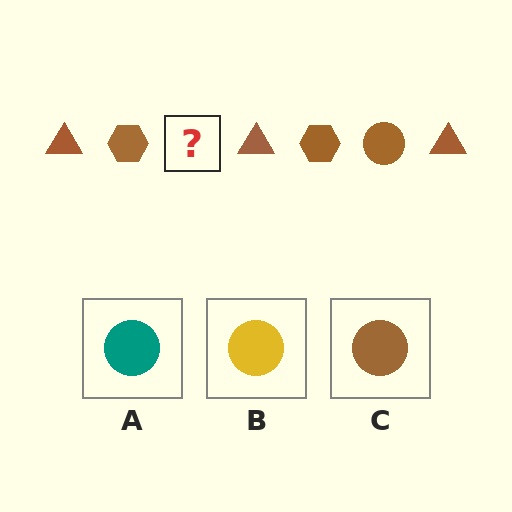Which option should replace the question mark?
Option C.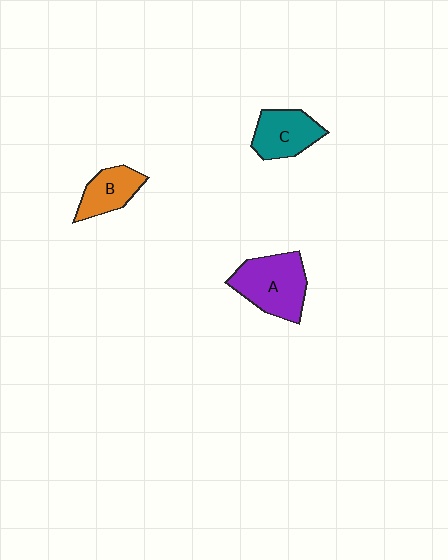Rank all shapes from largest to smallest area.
From largest to smallest: A (purple), C (teal), B (orange).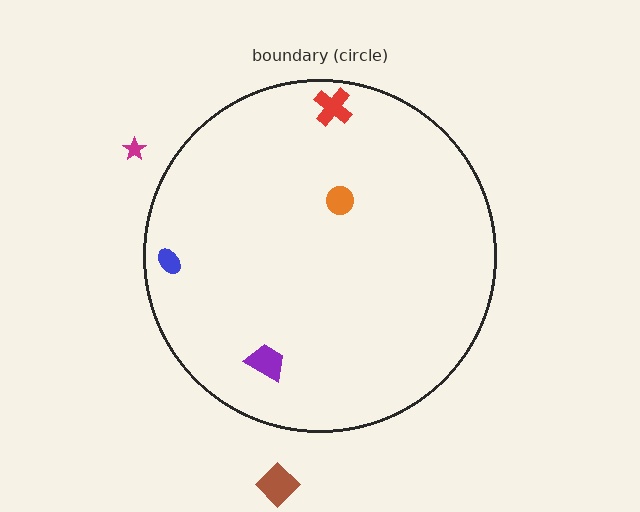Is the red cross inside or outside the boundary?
Inside.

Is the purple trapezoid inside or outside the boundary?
Inside.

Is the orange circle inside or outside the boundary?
Inside.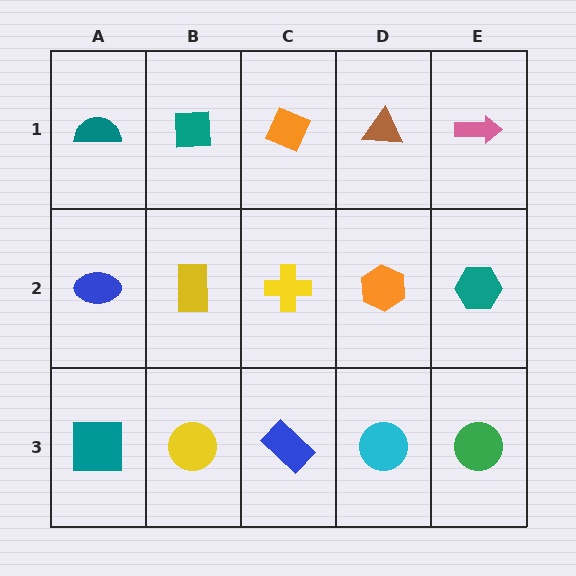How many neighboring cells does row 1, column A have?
2.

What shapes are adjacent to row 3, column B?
A yellow rectangle (row 2, column B), a teal square (row 3, column A), a blue rectangle (row 3, column C).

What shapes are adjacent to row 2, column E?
A pink arrow (row 1, column E), a green circle (row 3, column E), an orange hexagon (row 2, column D).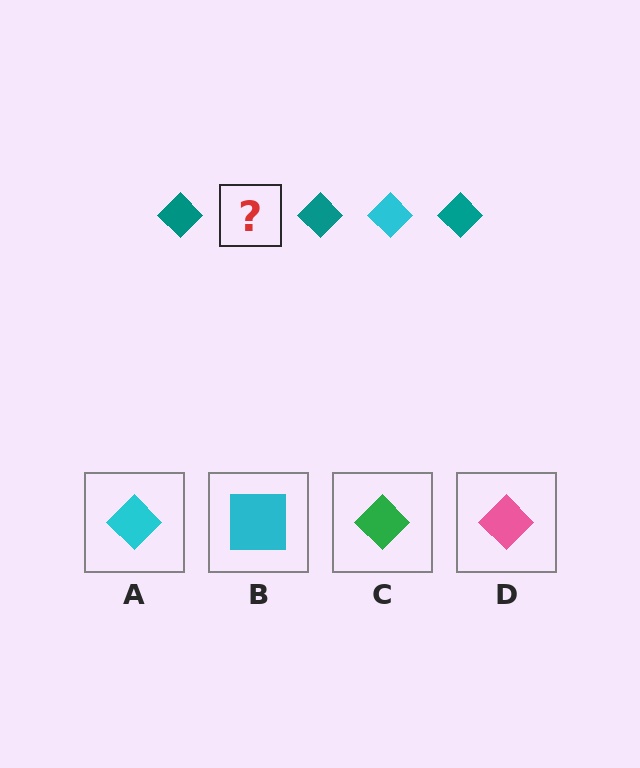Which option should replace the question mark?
Option A.